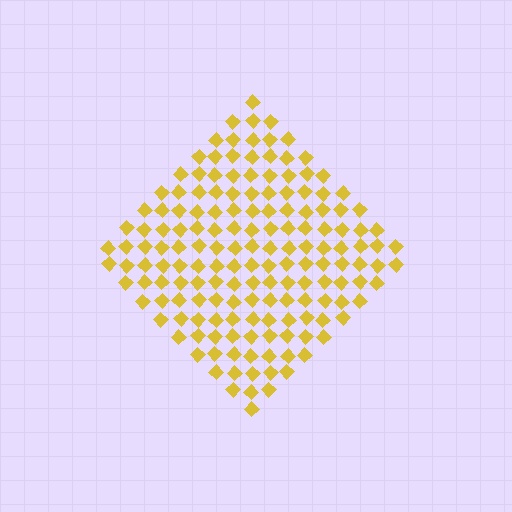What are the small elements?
The small elements are diamonds.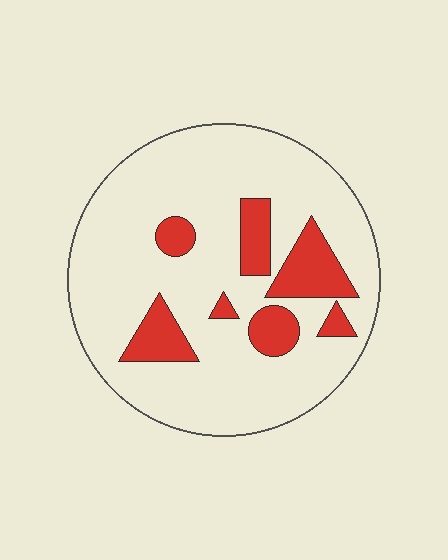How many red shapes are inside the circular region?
7.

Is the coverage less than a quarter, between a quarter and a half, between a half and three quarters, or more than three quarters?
Less than a quarter.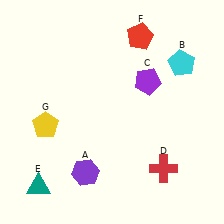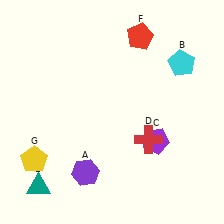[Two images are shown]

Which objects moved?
The objects that moved are: the purple pentagon (C), the red cross (D), the yellow pentagon (G).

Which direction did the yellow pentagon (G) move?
The yellow pentagon (G) moved down.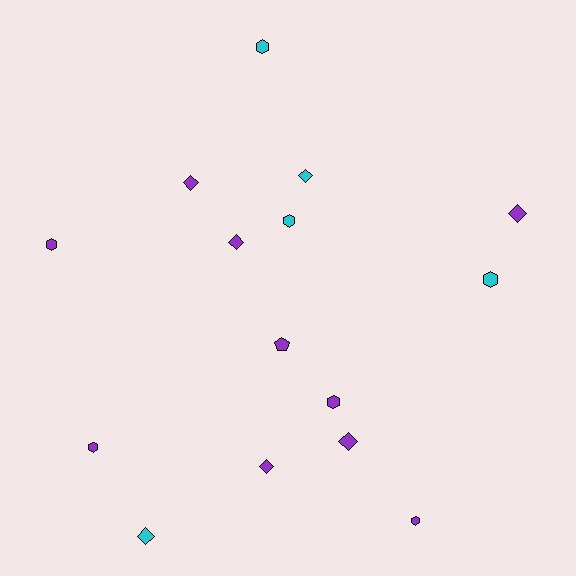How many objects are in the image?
There are 15 objects.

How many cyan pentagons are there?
There are no cyan pentagons.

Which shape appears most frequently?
Hexagon, with 7 objects.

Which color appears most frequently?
Purple, with 10 objects.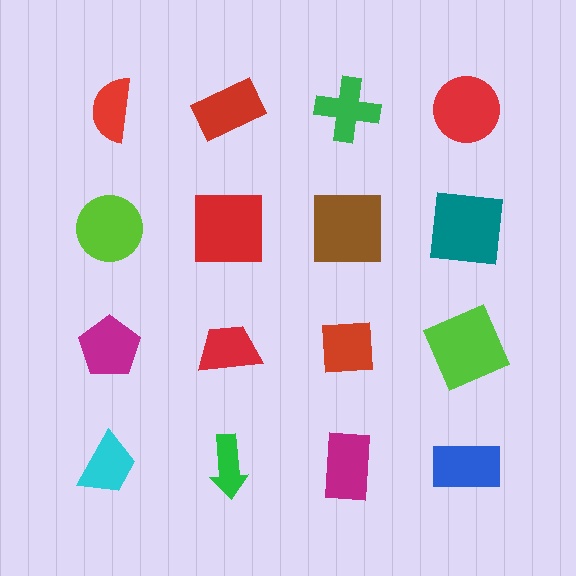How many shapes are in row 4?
4 shapes.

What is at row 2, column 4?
A teal square.